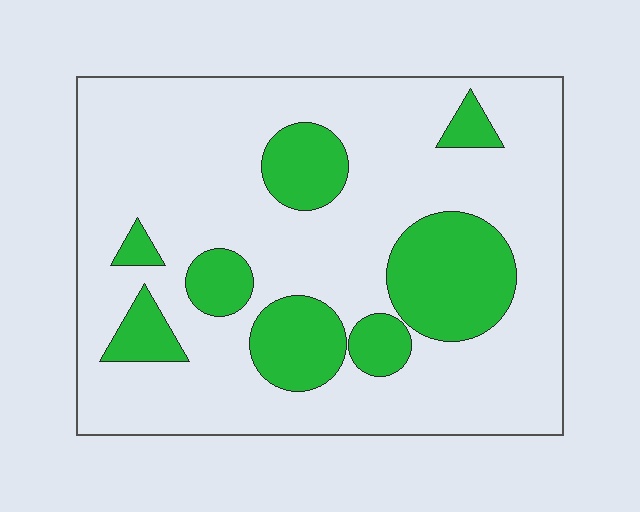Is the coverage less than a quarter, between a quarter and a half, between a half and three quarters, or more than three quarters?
Less than a quarter.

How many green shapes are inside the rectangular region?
8.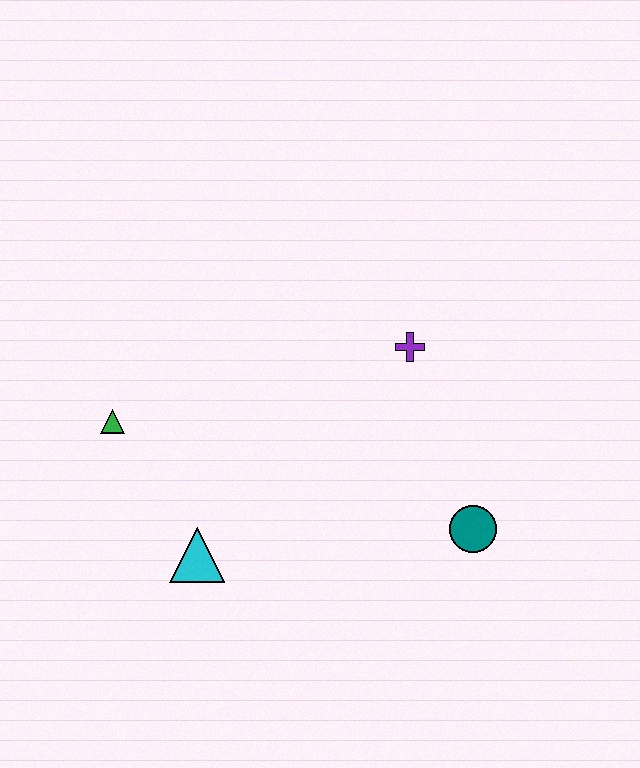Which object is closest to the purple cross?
The teal circle is closest to the purple cross.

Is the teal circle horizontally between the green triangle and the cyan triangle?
No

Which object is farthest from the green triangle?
The teal circle is farthest from the green triangle.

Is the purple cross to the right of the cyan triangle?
Yes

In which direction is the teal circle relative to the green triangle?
The teal circle is to the right of the green triangle.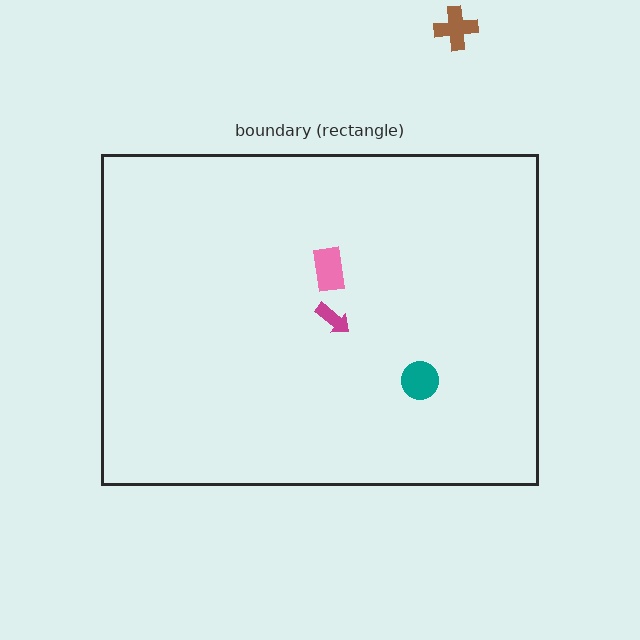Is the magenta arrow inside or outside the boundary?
Inside.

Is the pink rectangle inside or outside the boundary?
Inside.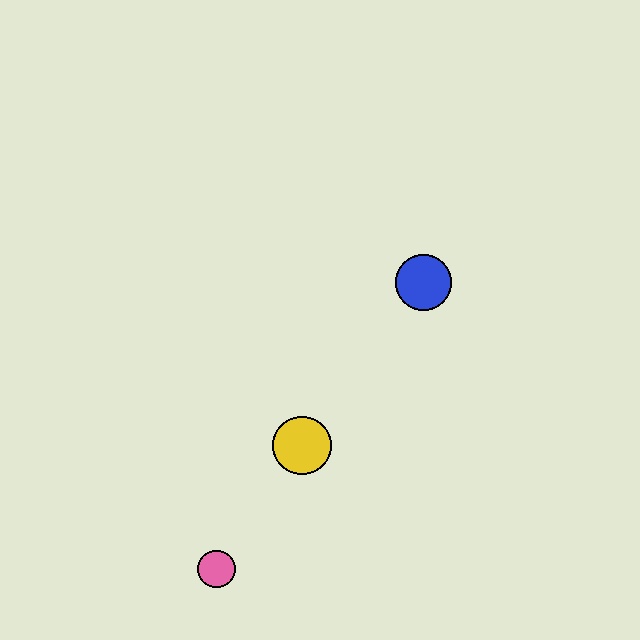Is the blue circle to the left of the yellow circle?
No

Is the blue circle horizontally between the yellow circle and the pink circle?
No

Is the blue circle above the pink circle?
Yes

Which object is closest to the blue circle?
The yellow circle is closest to the blue circle.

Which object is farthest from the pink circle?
The blue circle is farthest from the pink circle.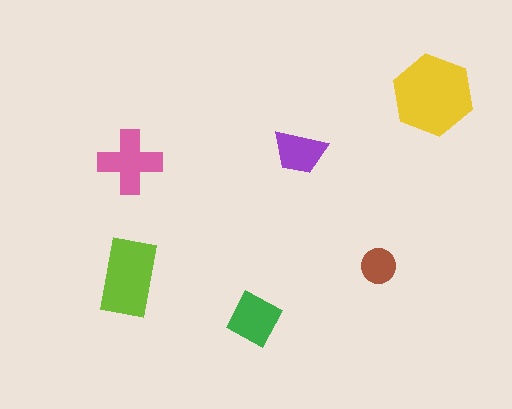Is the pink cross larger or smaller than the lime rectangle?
Smaller.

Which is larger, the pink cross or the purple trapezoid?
The pink cross.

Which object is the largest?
The yellow hexagon.